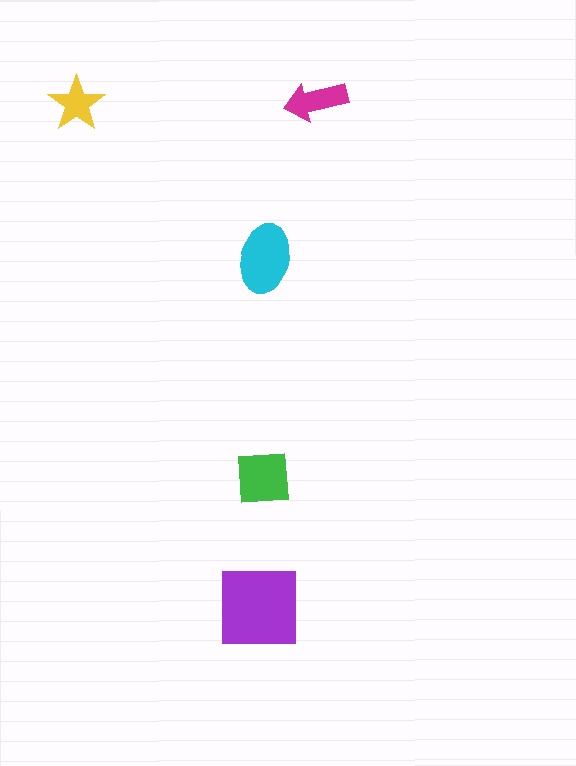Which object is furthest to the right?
The magenta arrow is rightmost.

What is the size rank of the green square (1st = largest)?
3rd.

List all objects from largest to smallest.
The purple square, the cyan ellipse, the green square, the magenta arrow, the yellow star.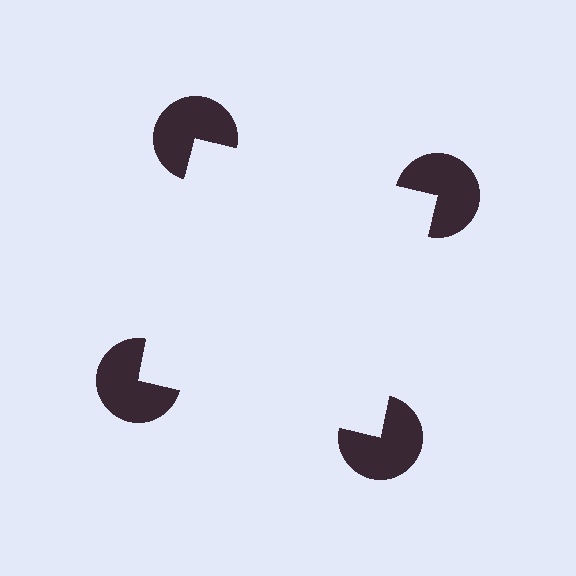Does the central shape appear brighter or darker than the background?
It typically appears slightly brighter than the background, even though no actual brightness change is drawn.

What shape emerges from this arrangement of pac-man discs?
An illusory square — its edges are inferred from the aligned wedge cuts in the pac-man discs, not physically drawn.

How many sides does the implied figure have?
4 sides.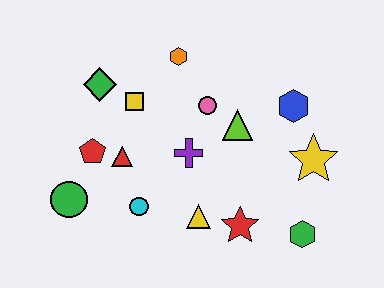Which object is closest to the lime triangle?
The pink circle is closest to the lime triangle.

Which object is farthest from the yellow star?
The green circle is farthest from the yellow star.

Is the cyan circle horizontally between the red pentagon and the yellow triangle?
Yes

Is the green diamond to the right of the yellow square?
No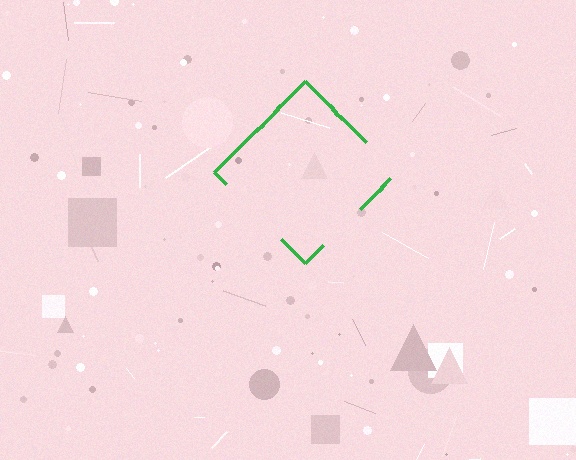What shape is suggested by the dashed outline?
The dashed outline suggests a diamond.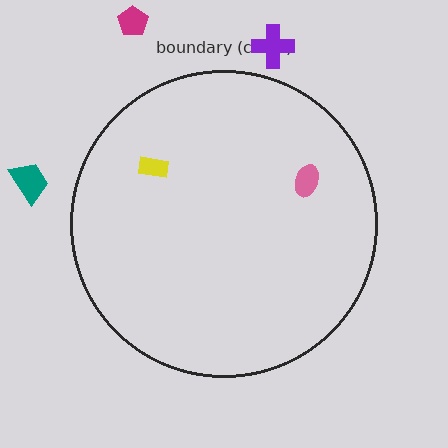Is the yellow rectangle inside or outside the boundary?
Inside.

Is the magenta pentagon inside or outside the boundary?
Outside.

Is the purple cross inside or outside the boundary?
Outside.